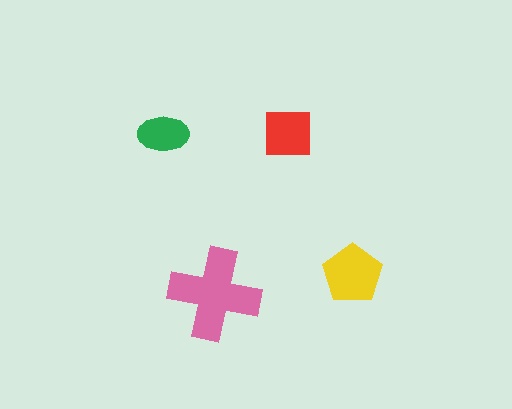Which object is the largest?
The pink cross.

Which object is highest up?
The red square is topmost.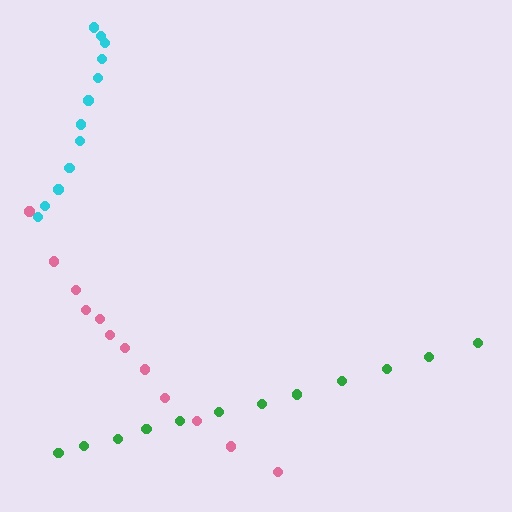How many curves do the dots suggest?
There are 3 distinct paths.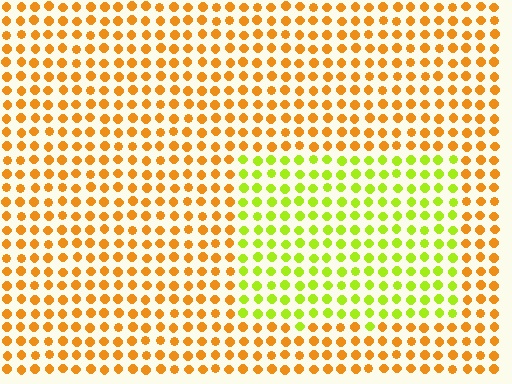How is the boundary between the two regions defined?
The boundary is defined purely by a slight shift in hue (about 49 degrees). Spacing, size, and orientation are identical on both sides.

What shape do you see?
I see a rectangle.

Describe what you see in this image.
The image is filled with small orange elements in a uniform arrangement. A rectangle-shaped region is visible where the elements are tinted to a slightly different hue, forming a subtle color boundary.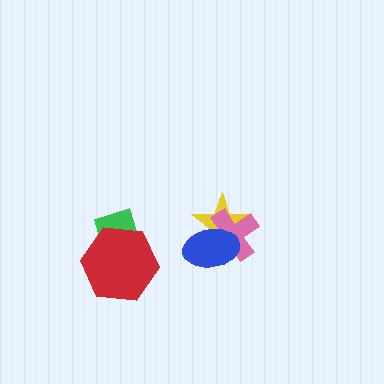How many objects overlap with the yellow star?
2 objects overlap with the yellow star.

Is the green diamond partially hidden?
Yes, it is partially covered by another shape.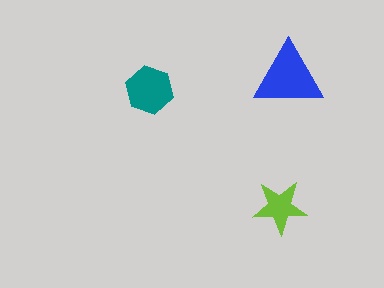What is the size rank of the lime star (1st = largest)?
3rd.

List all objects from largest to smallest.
The blue triangle, the teal hexagon, the lime star.